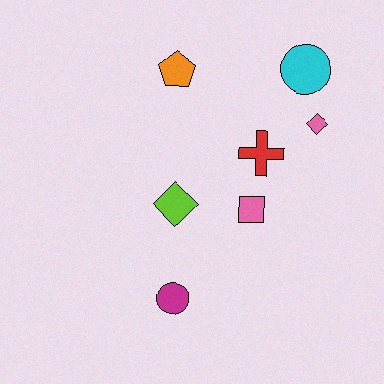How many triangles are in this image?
There are no triangles.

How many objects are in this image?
There are 7 objects.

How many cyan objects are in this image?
There is 1 cyan object.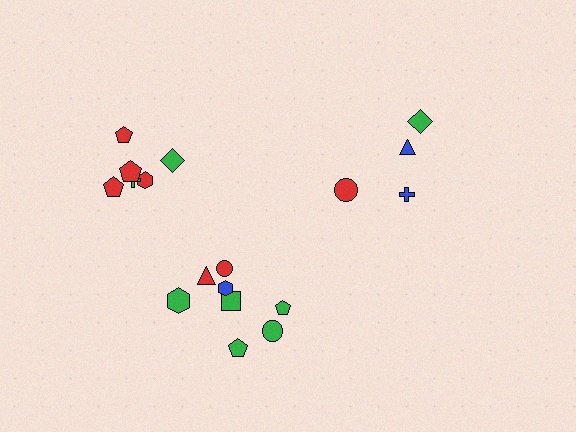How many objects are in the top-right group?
There are 4 objects.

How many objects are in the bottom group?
There are 8 objects.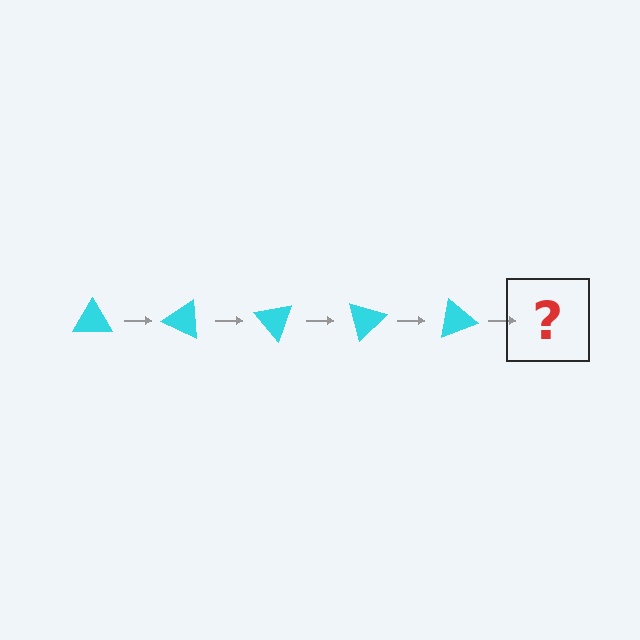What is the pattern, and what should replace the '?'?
The pattern is that the triangle rotates 25 degrees each step. The '?' should be a cyan triangle rotated 125 degrees.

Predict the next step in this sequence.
The next step is a cyan triangle rotated 125 degrees.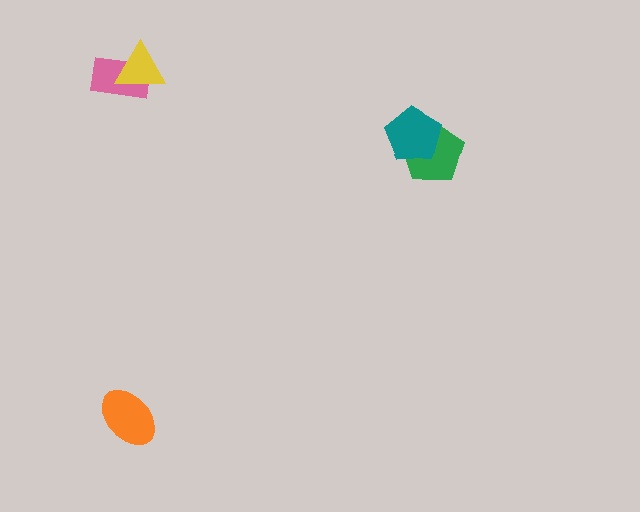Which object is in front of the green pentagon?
The teal pentagon is in front of the green pentagon.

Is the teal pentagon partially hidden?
No, no other shape covers it.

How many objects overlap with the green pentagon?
1 object overlaps with the green pentagon.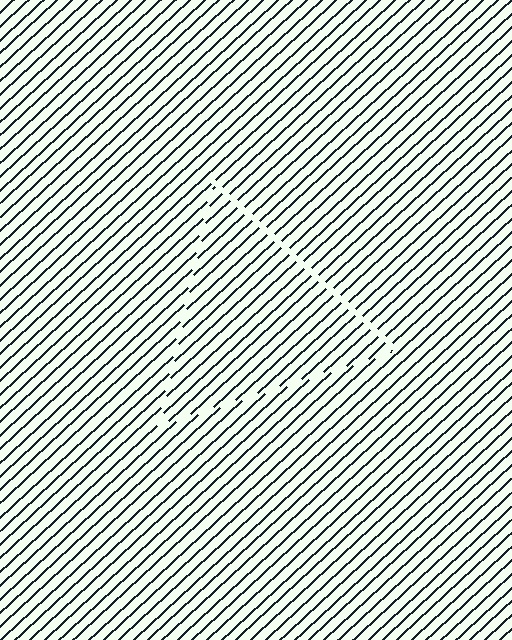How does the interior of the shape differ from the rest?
The interior of the shape contains the same grating, shifted by half a period — the contour is defined by the phase discontinuity where line-ends from the inner and outer gratings abut.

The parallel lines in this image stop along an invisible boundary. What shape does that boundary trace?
An illusory triangle. The interior of the shape contains the same grating, shifted by half a period — the contour is defined by the phase discontinuity where line-ends from the inner and outer gratings abut.